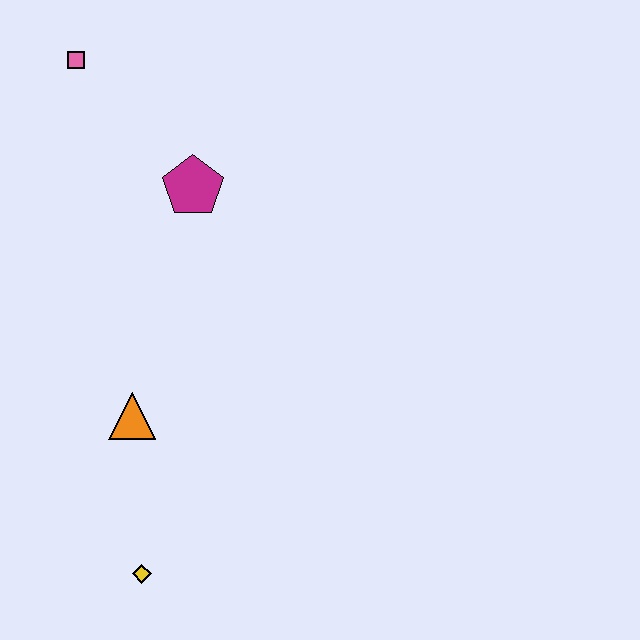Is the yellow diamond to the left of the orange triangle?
No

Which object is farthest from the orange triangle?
The pink square is farthest from the orange triangle.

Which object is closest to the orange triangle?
The yellow diamond is closest to the orange triangle.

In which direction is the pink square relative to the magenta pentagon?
The pink square is above the magenta pentagon.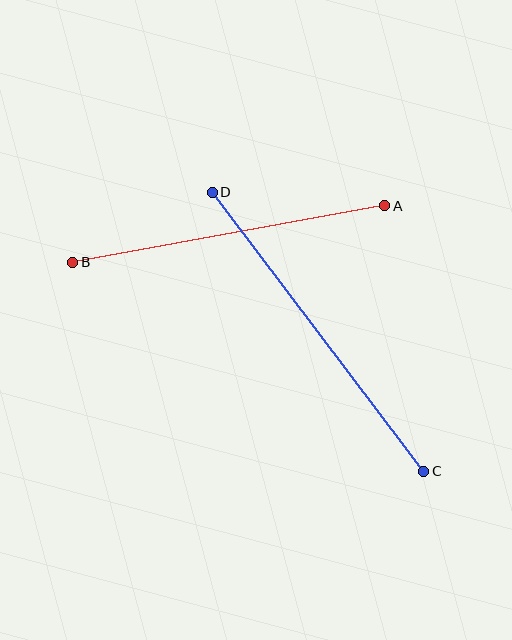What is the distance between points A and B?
The distance is approximately 317 pixels.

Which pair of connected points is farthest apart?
Points C and D are farthest apart.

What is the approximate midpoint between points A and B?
The midpoint is at approximately (229, 234) pixels.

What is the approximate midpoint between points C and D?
The midpoint is at approximately (318, 332) pixels.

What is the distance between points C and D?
The distance is approximately 350 pixels.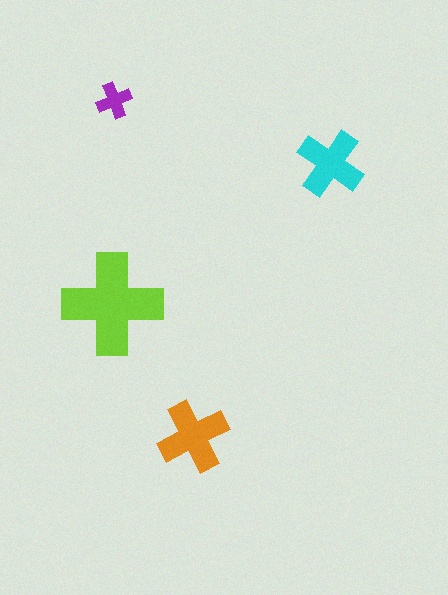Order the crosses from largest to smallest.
the lime one, the orange one, the cyan one, the purple one.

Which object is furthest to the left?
The lime cross is leftmost.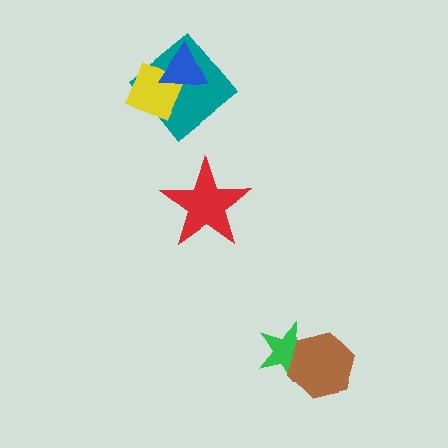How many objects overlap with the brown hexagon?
1 object overlaps with the brown hexagon.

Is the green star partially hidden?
Yes, it is partially covered by another shape.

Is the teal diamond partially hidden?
Yes, it is partially covered by another shape.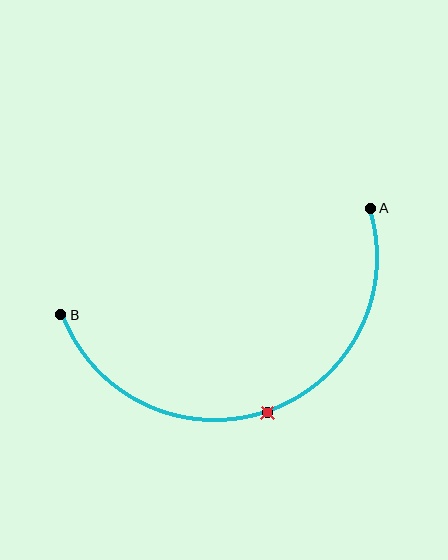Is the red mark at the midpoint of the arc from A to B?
Yes. The red mark lies on the arc at equal arc-length from both A and B — it is the arc midpoint.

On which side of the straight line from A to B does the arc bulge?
The arc bulges below the straight line connecting A and B.